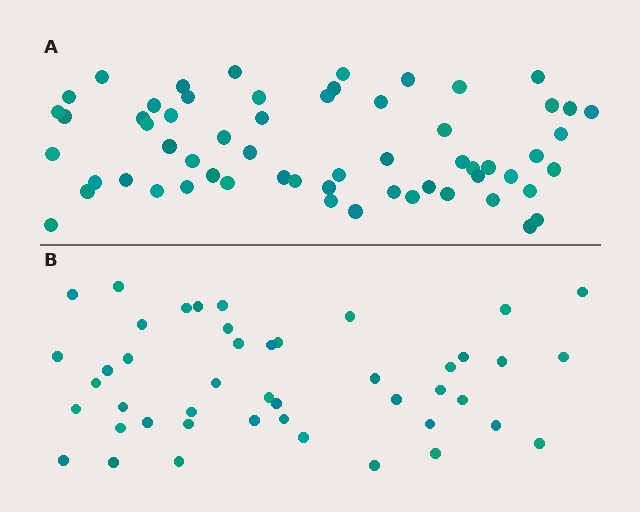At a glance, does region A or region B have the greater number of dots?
Region A (the top region) has more dots.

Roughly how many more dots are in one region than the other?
Region A has approximately 15 more dots than region B.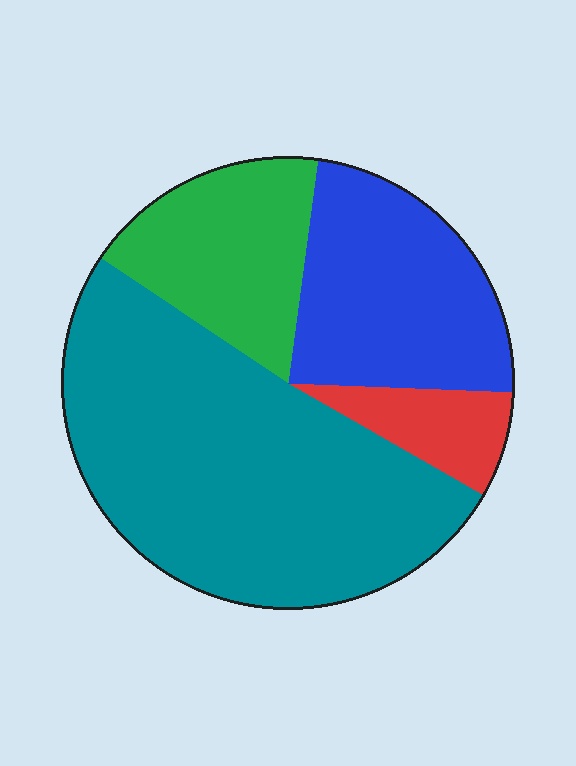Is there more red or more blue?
Blue.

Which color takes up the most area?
Teal, at roughly 50%.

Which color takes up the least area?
Red, at roughly 10%.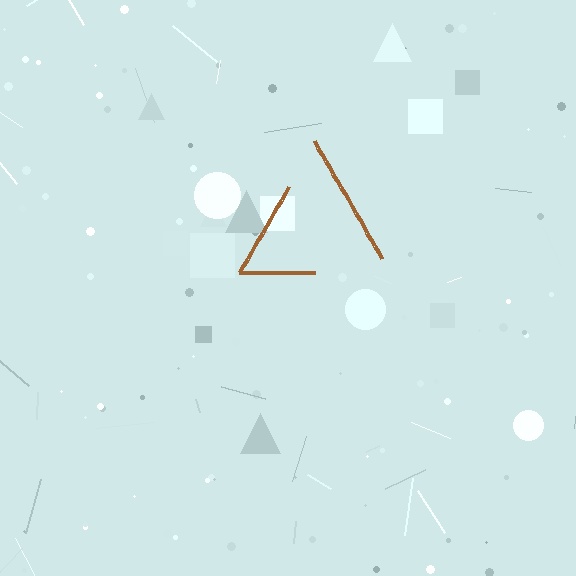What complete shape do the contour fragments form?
The contour fragments form a triangle.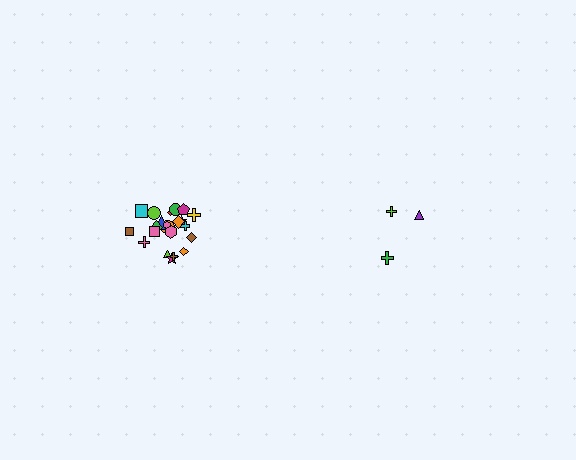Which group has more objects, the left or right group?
The left group.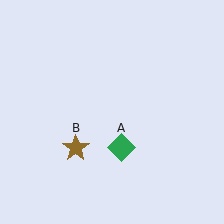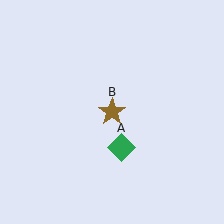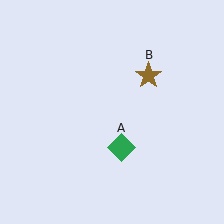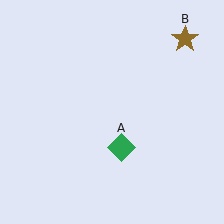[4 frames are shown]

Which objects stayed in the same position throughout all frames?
Green diamond (object A) remained stationary.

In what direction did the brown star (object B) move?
The brown star (object B) moved up and to the right.